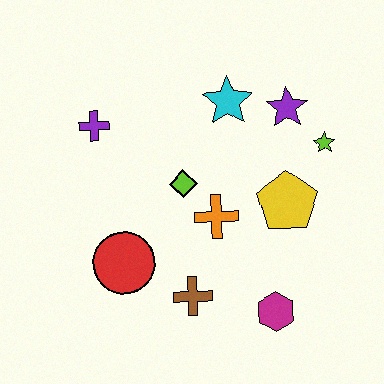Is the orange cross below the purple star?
Yes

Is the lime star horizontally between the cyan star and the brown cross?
No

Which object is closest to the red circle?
The brown cross is closest to the red circle.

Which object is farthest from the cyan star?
The magenta hexagon is farthest from the cyan star.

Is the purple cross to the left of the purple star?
Yes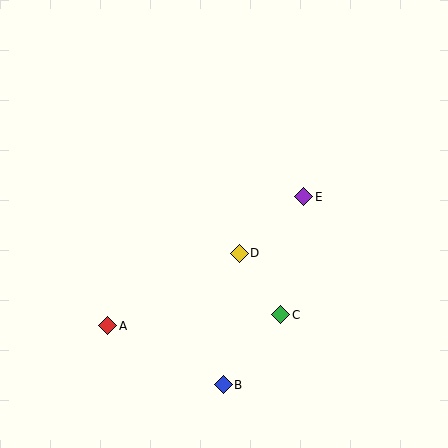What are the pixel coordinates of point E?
Point E is at (304, 197).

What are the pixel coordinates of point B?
Point B is at (223, 385).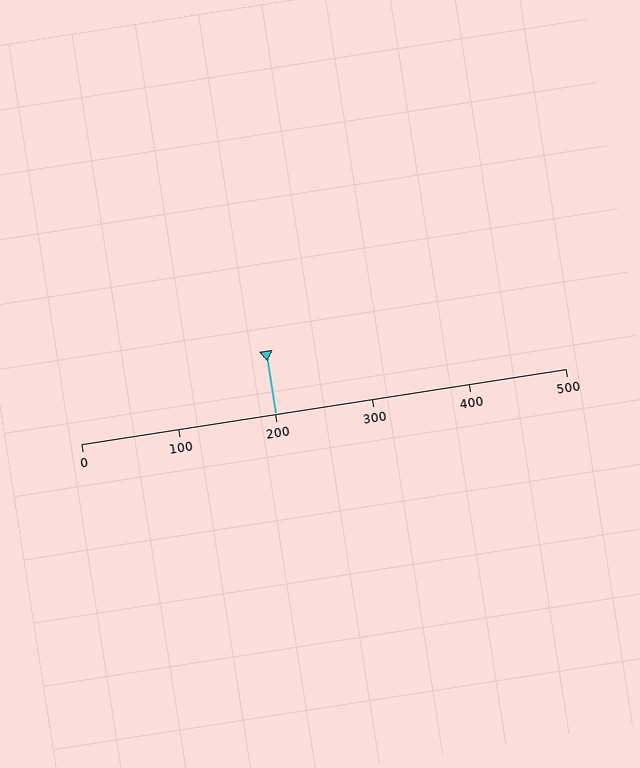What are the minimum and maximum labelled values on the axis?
The axis runs from 0 to 500.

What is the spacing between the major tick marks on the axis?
The major ticks are spaced 100 apart.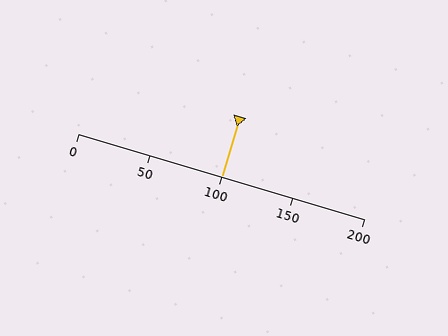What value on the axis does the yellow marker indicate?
The marker indicates approximately 100.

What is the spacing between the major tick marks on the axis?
The major ticks are spaced 50 apart.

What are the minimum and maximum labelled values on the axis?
The axis runs from 0 to 200.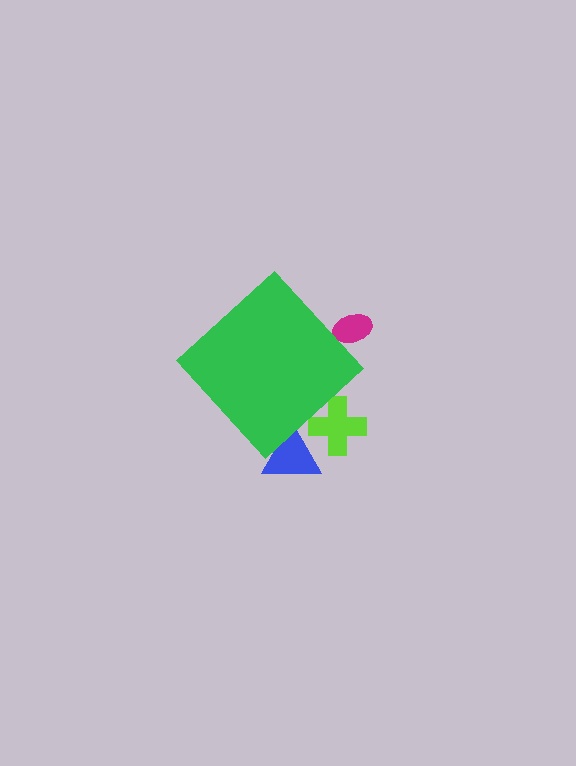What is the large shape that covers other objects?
A green diamond.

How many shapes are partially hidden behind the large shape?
3 shapes are partially hidden.